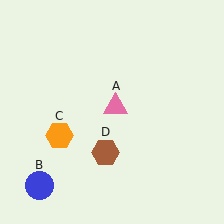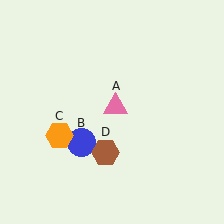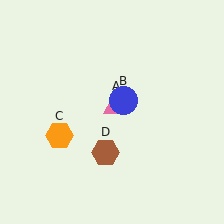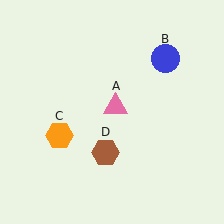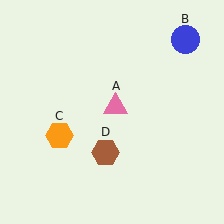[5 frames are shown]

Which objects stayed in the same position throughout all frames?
Pink triangle (object A) and orange hexagon (object C) and brown hexagon (object D) remained stationary.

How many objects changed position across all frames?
1 object changed position: blue circle (object B).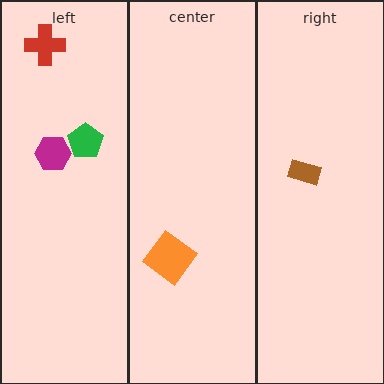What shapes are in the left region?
The green pentagon, the magenta hexagon, the red cross.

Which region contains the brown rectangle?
The right region.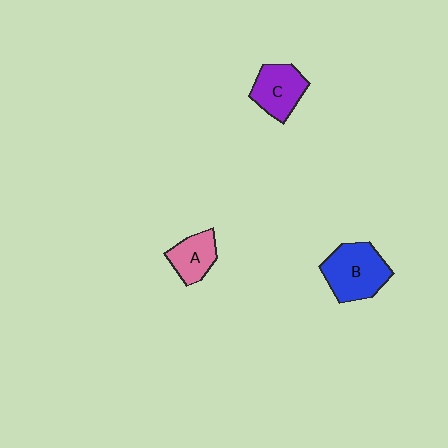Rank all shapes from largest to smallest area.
From largest to smallest: B (blue), C (purple), A (pink).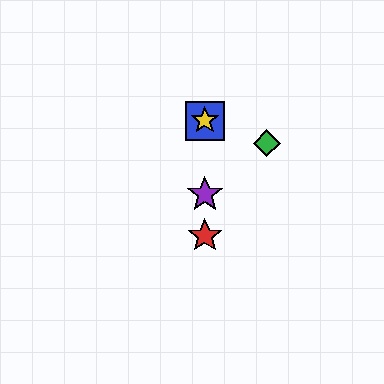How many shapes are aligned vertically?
4 shapes (the red star, the blue square, the yellow star, the purple star) are aligned vertically.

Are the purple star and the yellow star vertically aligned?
Yes, both are at x≈205.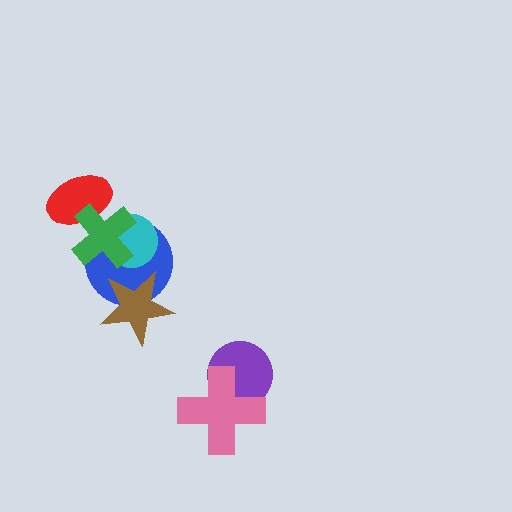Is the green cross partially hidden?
No, no other shape covers it.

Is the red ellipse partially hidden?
Yes, it is partially covered by another shape.